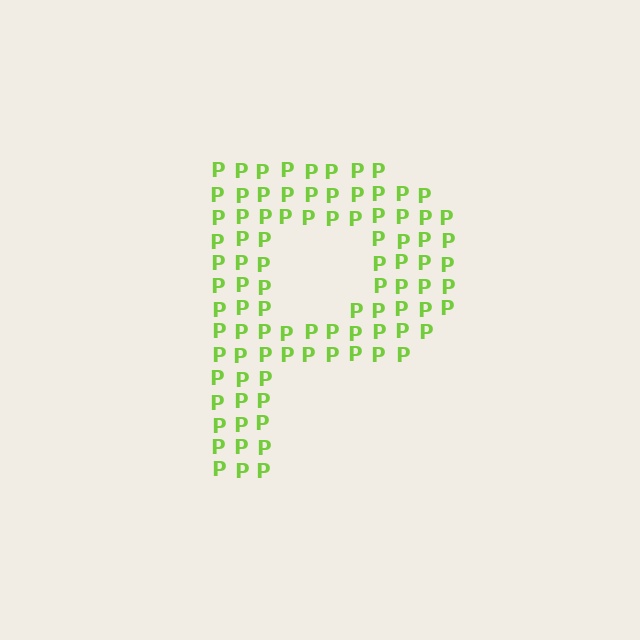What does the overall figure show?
The overall figure shows the letter P.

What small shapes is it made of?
It is made of small letter P's.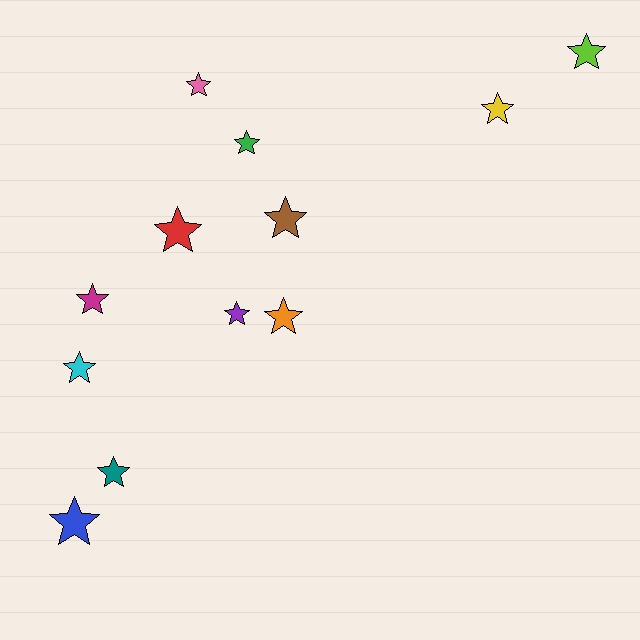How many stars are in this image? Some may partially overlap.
There are 12 stars.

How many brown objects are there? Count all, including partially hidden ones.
There is 1 brown object.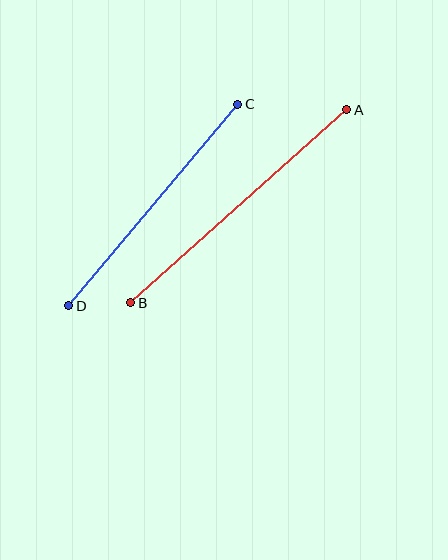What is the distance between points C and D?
The distance is approximately 263 pixels.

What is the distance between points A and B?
The distance is approximately 289 pixels.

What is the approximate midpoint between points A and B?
The midpoint is at approximately (239, 206) pixels.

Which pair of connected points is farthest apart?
Points A and B are farthest apart.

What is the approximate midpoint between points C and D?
The midpoint is at approximately (153, 205) pixels.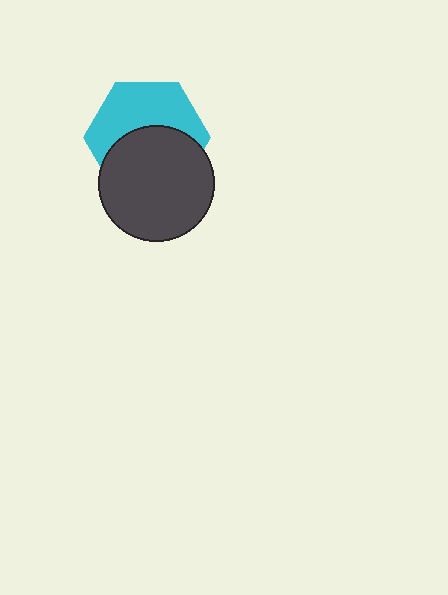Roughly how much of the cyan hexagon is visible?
About half of it is visible (roughly 50%).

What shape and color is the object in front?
The object in front is a dark gray circle.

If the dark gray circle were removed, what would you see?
You would see the complete cyan hexagon.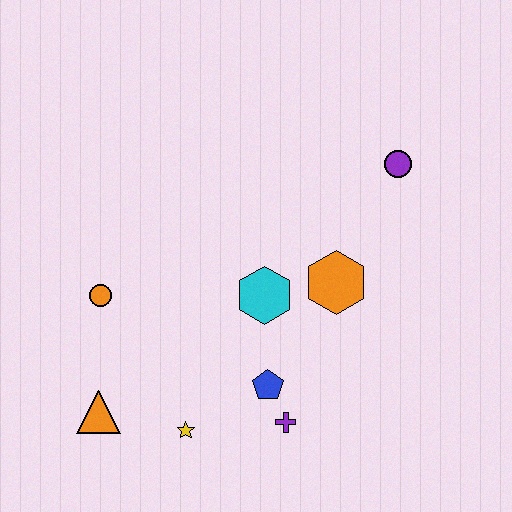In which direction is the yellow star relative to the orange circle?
The yellow star is below the orange circle.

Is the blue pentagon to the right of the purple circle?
No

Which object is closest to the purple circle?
The orange hexagon is closest to the purple circle.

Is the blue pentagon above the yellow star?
Yes